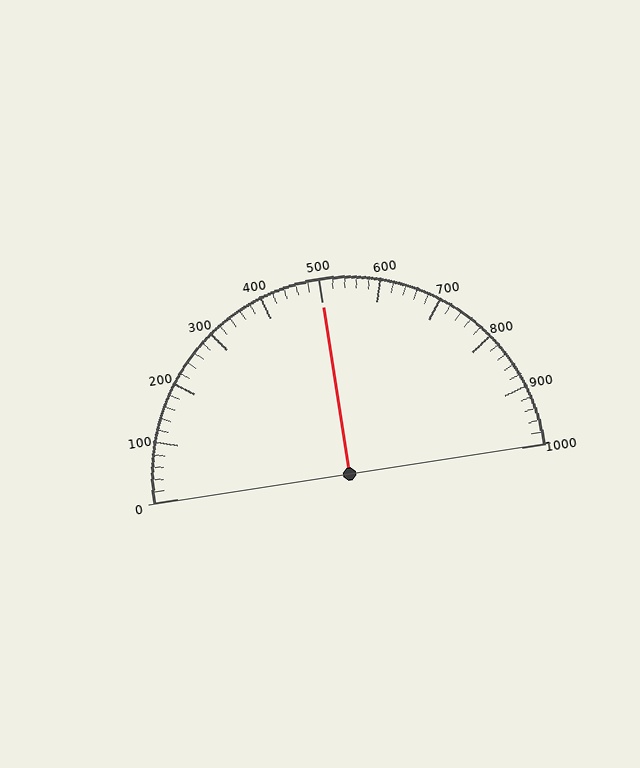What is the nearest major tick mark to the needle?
The nearest major tick mark is 500.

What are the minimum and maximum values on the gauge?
The gauge ranges from 0 to 1000.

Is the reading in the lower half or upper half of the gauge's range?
The reading is in the upper half of the range (0 to 1000).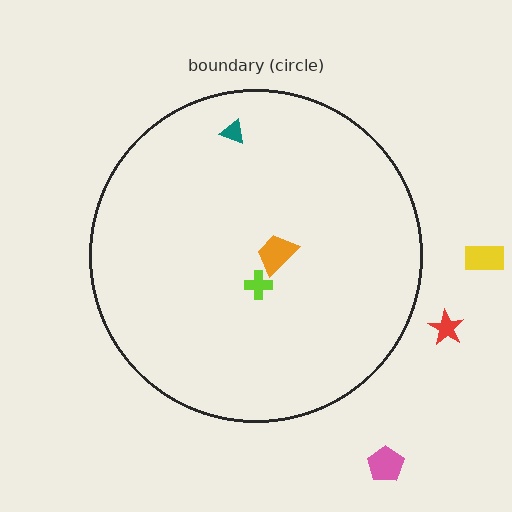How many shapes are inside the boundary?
3 inside, 3 outside.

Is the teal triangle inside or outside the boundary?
Inside.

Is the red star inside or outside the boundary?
Outside.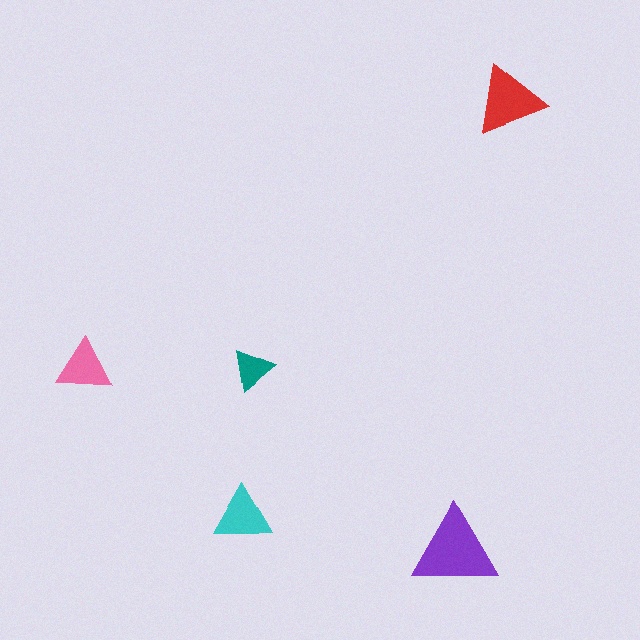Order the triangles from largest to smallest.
the purple one, the red one, the cyan one, the pink one, the teal one.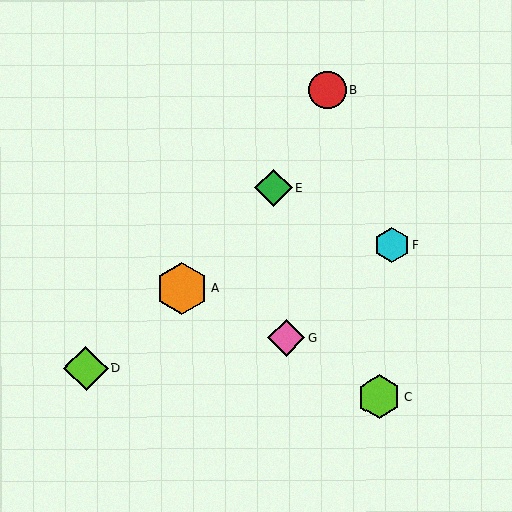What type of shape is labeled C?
Shape C is a lime hexagon.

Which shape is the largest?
The orange hexagon (labeled A) is the largest.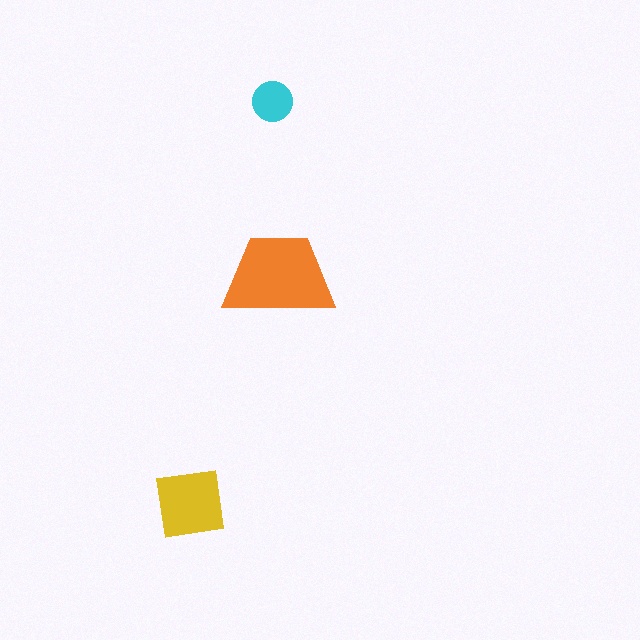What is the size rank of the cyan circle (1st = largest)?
3rd.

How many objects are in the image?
There are 3 objects in the image.